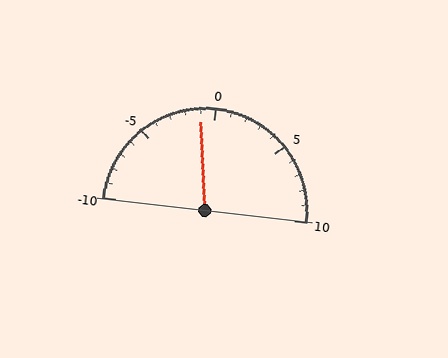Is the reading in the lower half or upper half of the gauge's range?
The reading is in the lower half of the range (-10 to 10).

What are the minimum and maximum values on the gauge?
The gauge ranges from -10 to 10.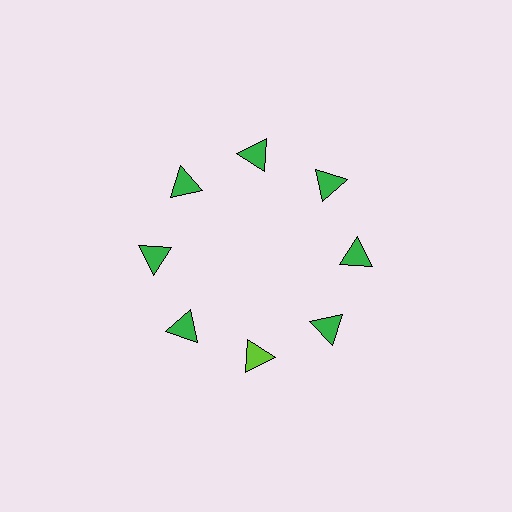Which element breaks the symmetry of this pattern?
The lime triangle at roughly the 6 o'clock position breaks the symmetry. All other shapes are green triangles.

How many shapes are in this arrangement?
There are 8 shapes arranged in a ring pattern.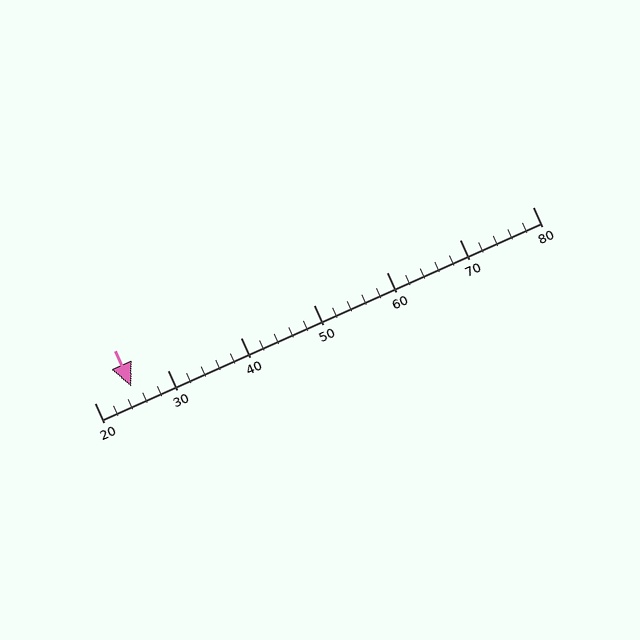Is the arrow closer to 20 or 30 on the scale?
The arrow is closer to 30.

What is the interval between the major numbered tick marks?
The major tick marks are spaced 10 units apart.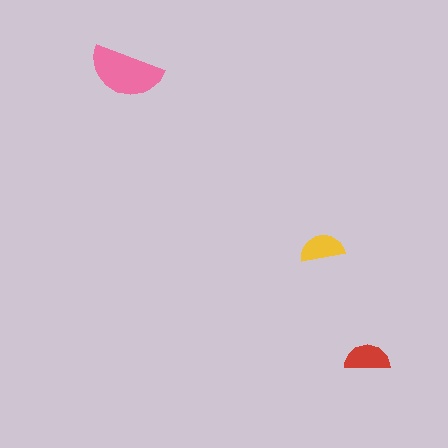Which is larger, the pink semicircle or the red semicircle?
The pink one.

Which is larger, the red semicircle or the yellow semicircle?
The red one.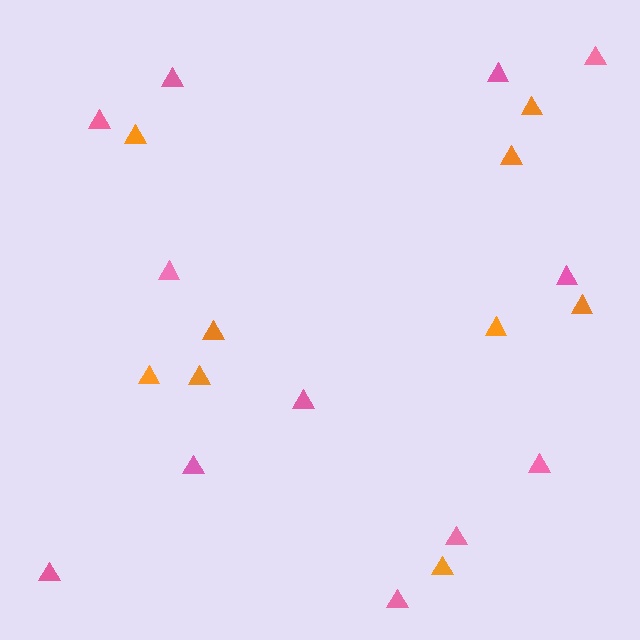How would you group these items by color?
There are 2 groups: one group of orange triangles (9) and one group of pink triangles (12).